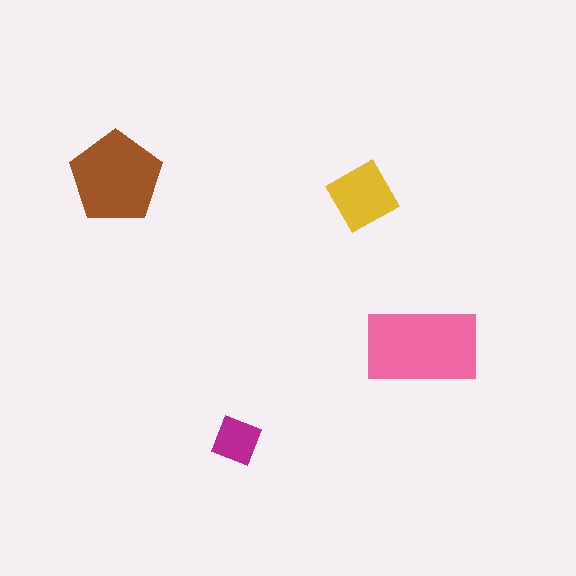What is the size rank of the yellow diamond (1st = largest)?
3rd.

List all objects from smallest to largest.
The magenta square, the yellow diamond, the brown pentagon, the pink rectangle.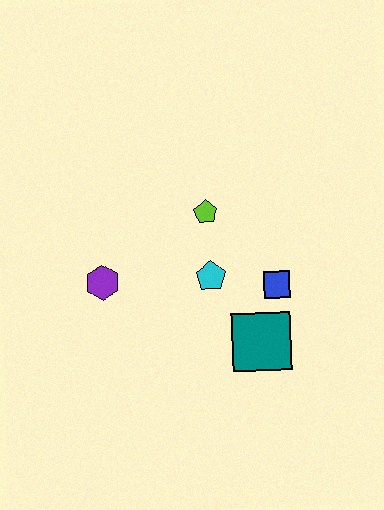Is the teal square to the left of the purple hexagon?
No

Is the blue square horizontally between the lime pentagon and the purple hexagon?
No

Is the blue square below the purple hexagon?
Yes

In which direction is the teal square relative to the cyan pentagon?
The teal square is below the cyan pentagon.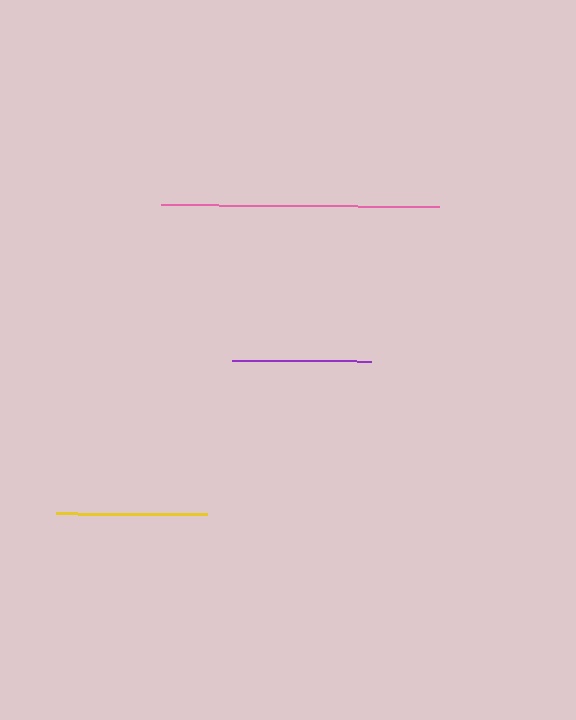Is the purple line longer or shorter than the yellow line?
The yellow line is longer than the purple line.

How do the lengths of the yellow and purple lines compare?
The yellow and purple lines are approximately the same length.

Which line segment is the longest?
The pink line is the longest at approximately 278 pixels.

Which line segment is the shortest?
The purple line is the shortest at approximately 139 pixels.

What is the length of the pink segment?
The pink segment is approximately 278 pixels long.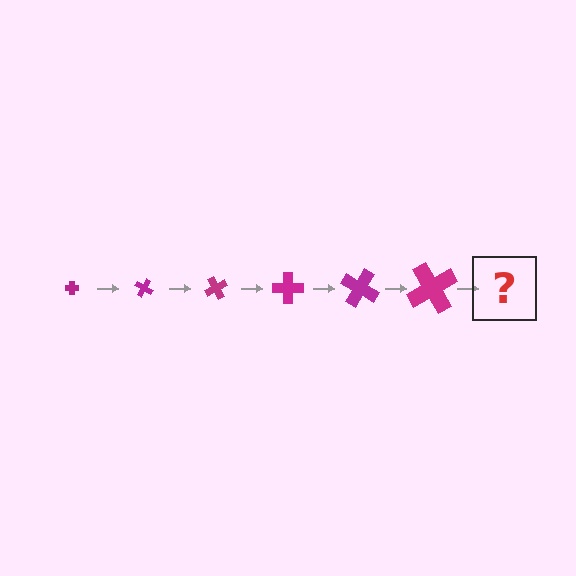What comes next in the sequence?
The next element should be a cross, larger than the previous one and rotated 180 degrees from the start.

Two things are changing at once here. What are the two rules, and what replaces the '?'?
The two rules are that the cross grows larger each step and it rotates 30 degrees each step. The '?' should be a cross, larger than the previous one and rotated 180 degrees from the start.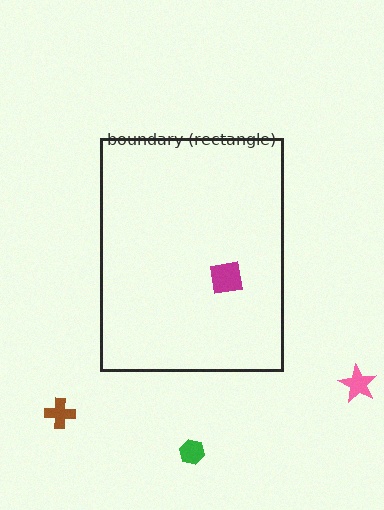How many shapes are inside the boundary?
1 inside, 3 outside.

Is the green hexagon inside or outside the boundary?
Outside.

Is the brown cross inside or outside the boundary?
Outside.